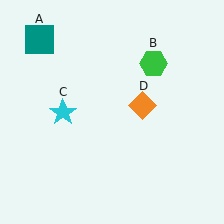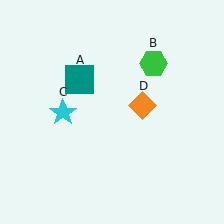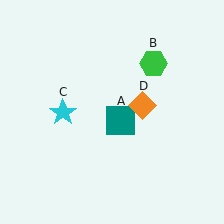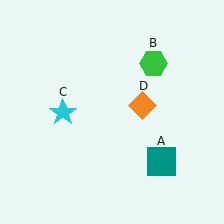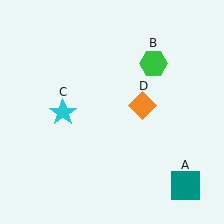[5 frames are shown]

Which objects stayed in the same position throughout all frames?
Green hexagon (object B) and cyan star (object C) and orange diamond (object D) remained stationary.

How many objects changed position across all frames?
1 object changed position: teal square (object A).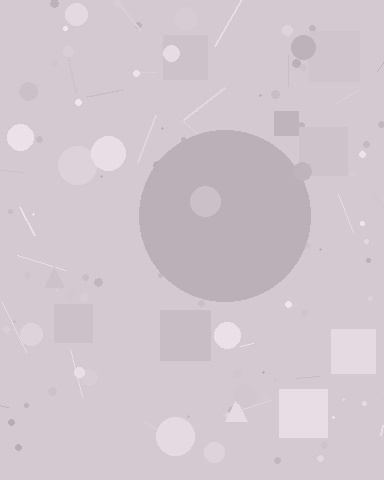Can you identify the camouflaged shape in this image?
The camouflaged shape is a circle.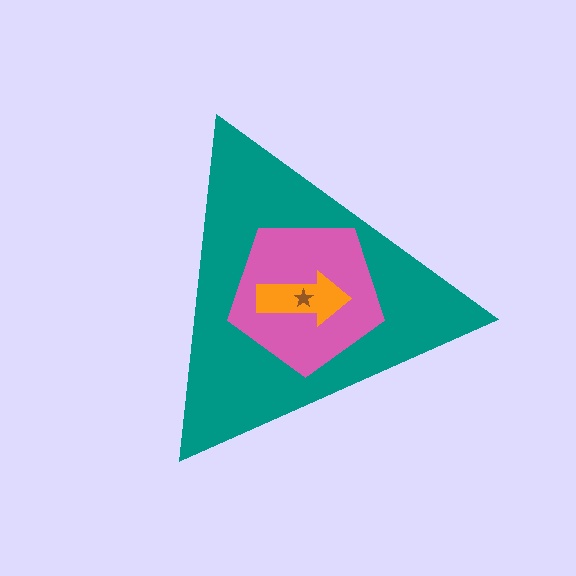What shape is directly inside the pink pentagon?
The orange arrow.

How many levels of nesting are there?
4.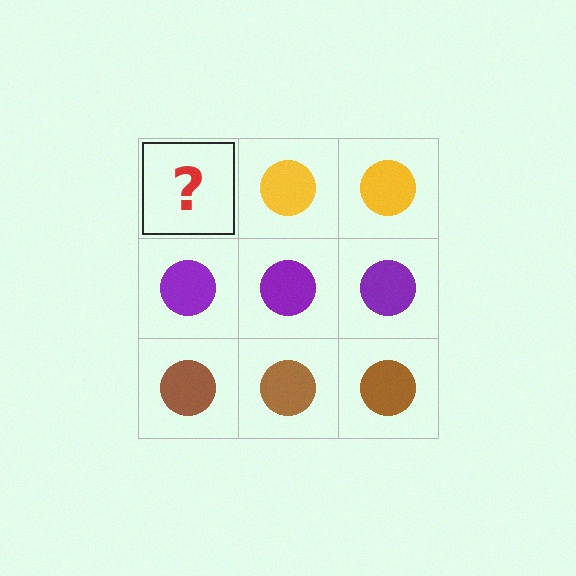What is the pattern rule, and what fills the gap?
The rule is that each row has a consistent color. The gap should be filled with a yellow circle.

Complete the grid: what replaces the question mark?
The question mark should be replaced with a yellow circle.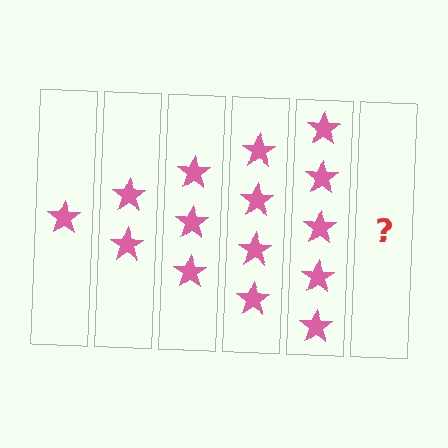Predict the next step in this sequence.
The next step is 6 stars.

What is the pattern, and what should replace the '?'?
The pattern is that each step adds one more star. The '?' should be 6 stars.